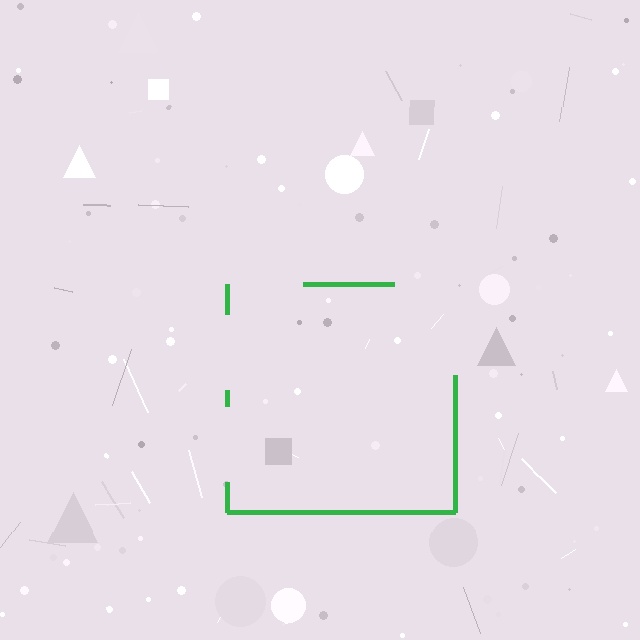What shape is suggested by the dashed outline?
The dashed outline suggests a square.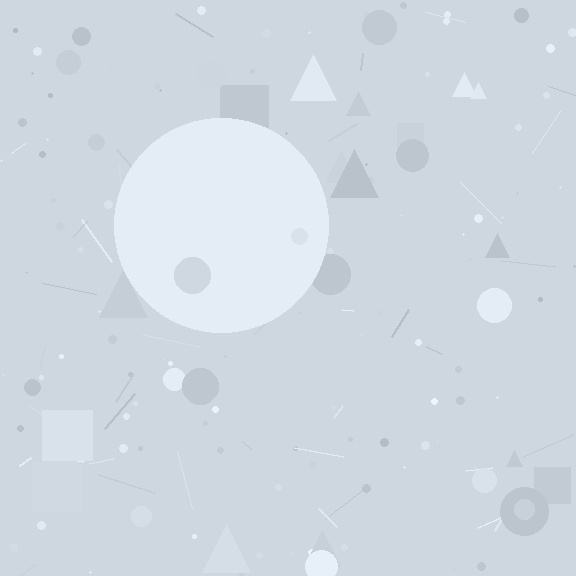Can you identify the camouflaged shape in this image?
The camouflaged shape is a circle.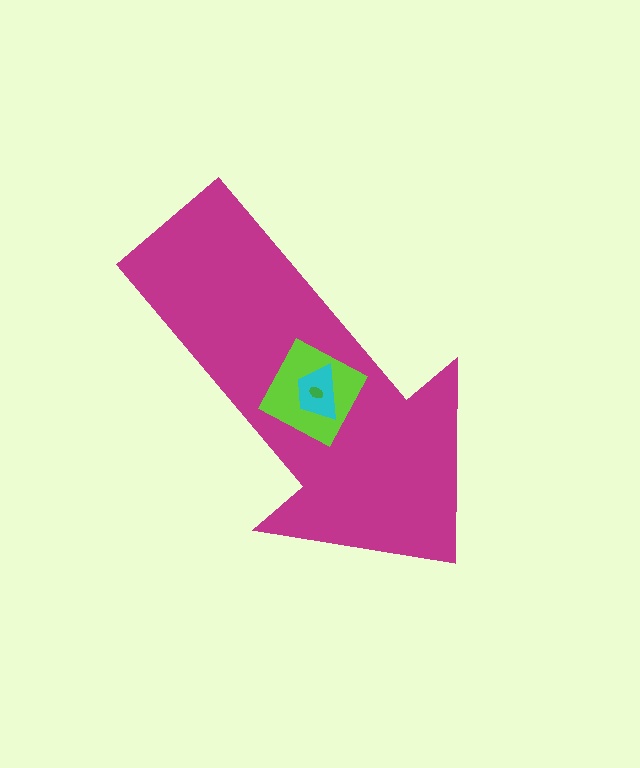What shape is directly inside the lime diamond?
The cyan trapezoid.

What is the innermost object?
The green ellipse.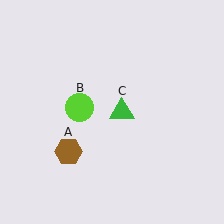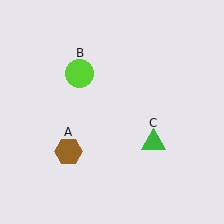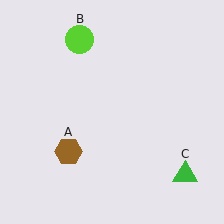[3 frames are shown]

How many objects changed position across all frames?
2 objects changed position: lime circle (object B), green triangle (object C).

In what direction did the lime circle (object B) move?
The lime circle (object B) moved up.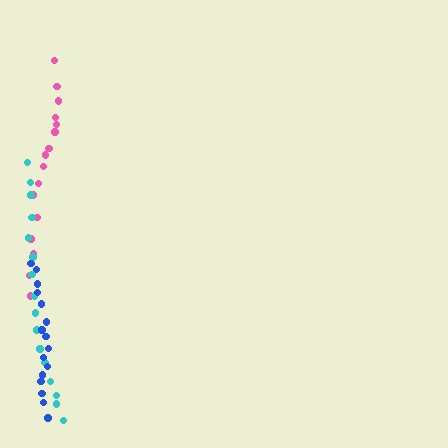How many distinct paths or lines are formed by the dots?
There are 3 distinct paths.